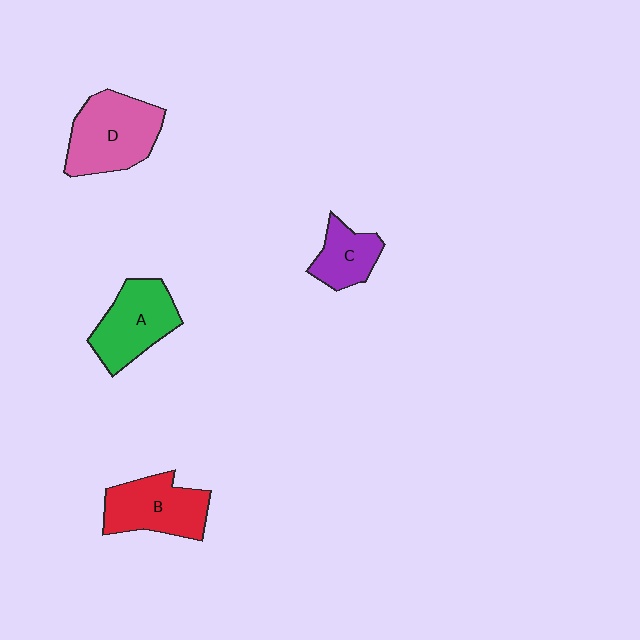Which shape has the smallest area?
Shape C (purple).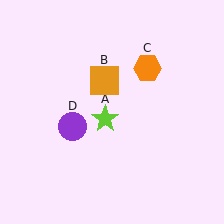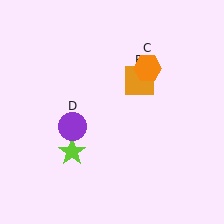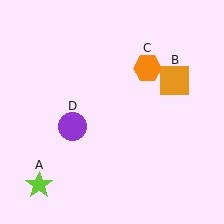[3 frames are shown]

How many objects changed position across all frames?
2 objects changed position: lime star (object A), orange square (object B).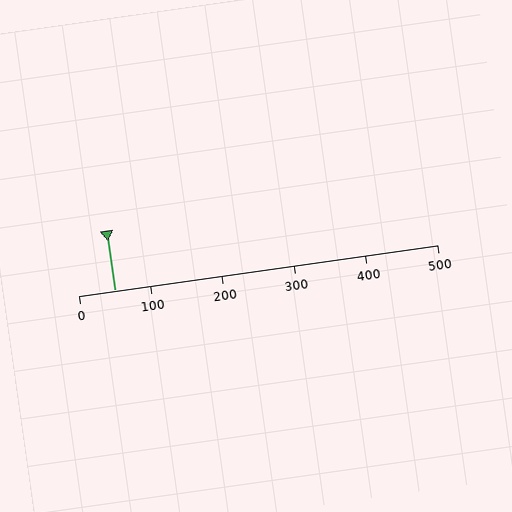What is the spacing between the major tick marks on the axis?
The major ticks are spaced 100 apart.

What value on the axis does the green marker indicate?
The marker indicates approximately 50.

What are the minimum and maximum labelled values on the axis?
The axis runs from 0 to 500.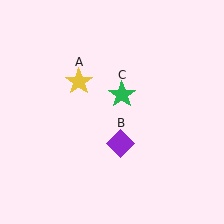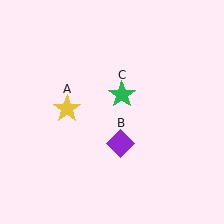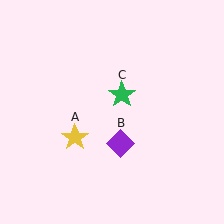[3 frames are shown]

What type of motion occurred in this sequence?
The yellow star (object A) rotated counterclockwise around the center of the scene.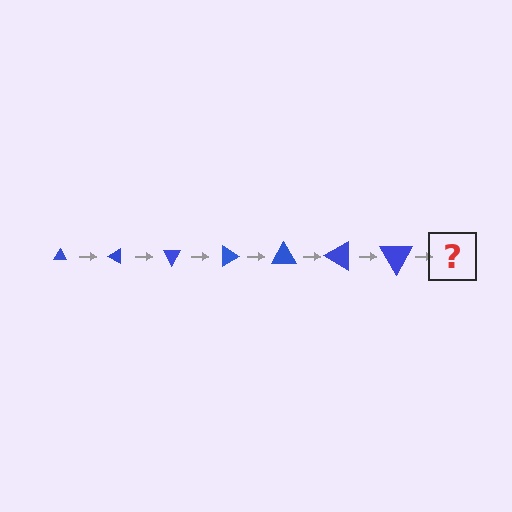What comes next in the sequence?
The next element should be a triangle, larger than the previous one and rotated 210 degrees from the start.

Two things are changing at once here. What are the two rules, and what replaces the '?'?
The two rules are that the triangle grows larger each step and it rotates 30 degrees each step. The '?' should be a triangle, larger than the previous one and rotated 210 degrees from the start.